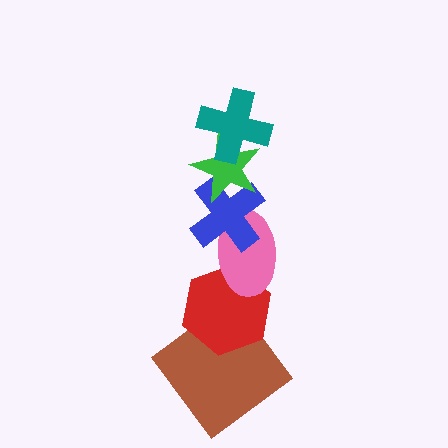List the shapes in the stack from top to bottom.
From top to bottom: the teal cross, the green star, the blue cross, the pink ellipse, the red hexagon, the brown diamond.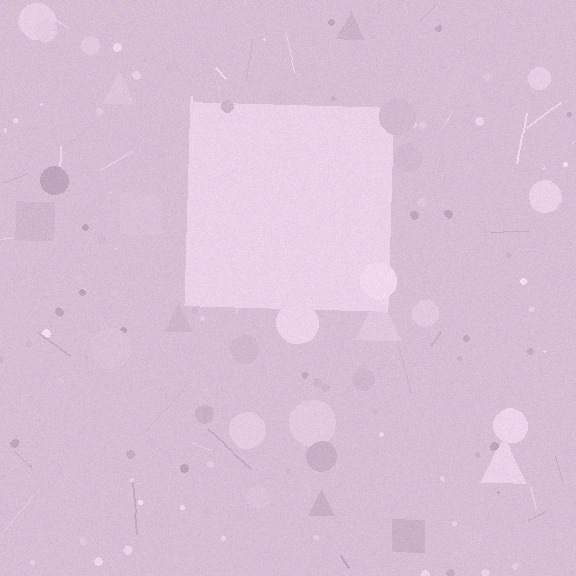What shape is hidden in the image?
A square is hidden in the image.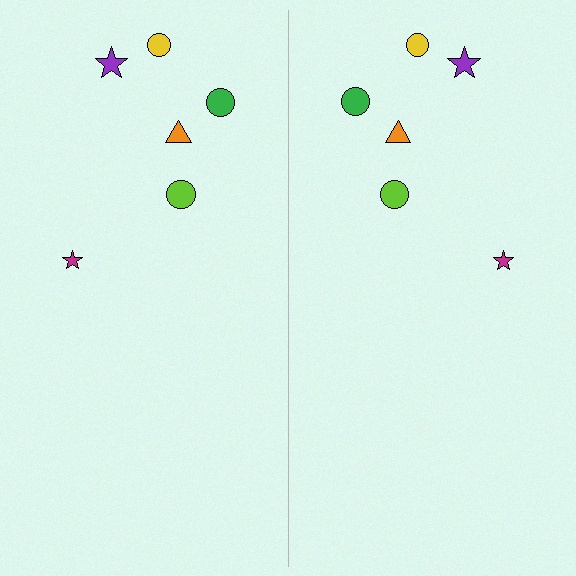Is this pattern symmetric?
Yes, this pattern has bilateral (reflection) symmetry.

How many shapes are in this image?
There are 12 shapes in this image.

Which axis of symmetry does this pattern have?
The pattern has a vertical axis of symmetry running through the center of the image.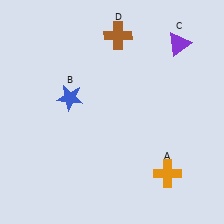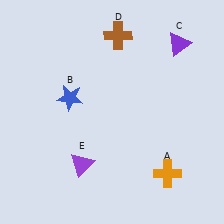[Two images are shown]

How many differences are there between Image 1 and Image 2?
There is 1 difference between the two images.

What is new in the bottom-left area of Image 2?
A purple triangle (E) was added in the bottom-left area of Image 2.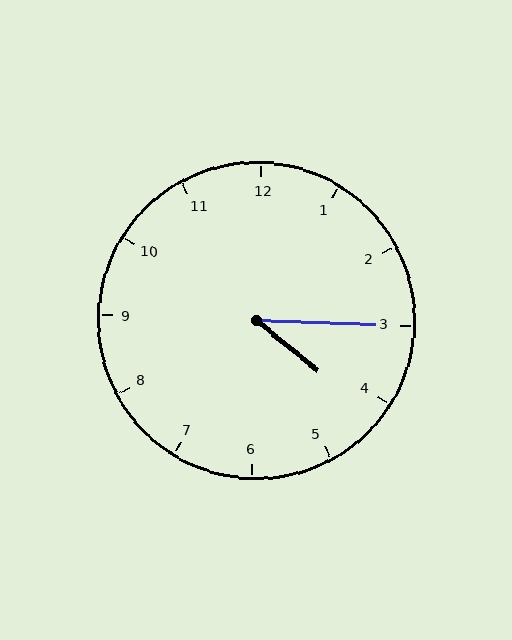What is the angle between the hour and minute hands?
Approximately 38 degrees.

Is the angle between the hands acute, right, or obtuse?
It is acute.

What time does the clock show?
4:15.